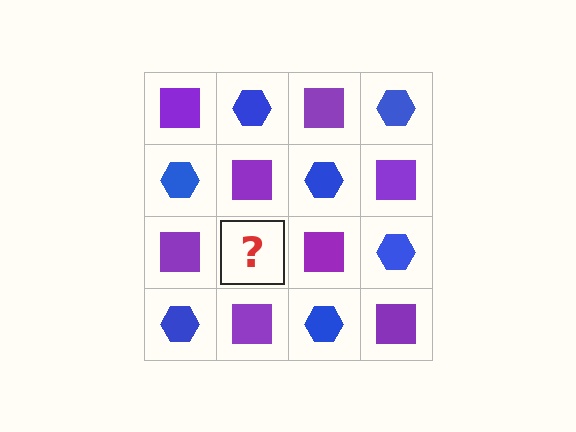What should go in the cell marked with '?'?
The missing cell should contain a blue hexagon.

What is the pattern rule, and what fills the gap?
The rule is that it alternates purple square and blue hexagon in a checkerboard pattern. The gap should be filled with a blue hexagon.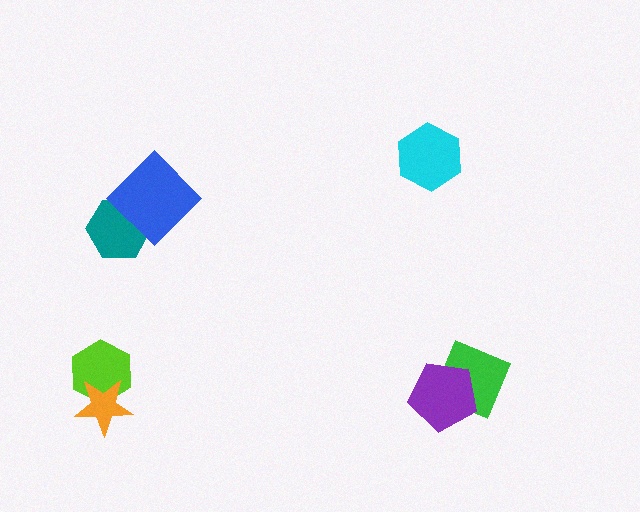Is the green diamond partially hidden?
Yes, it is partially covered by another shape.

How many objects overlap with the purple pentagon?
1 object overlaps with the purple pentagon.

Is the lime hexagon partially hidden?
Yes, it is partially covered by another shape.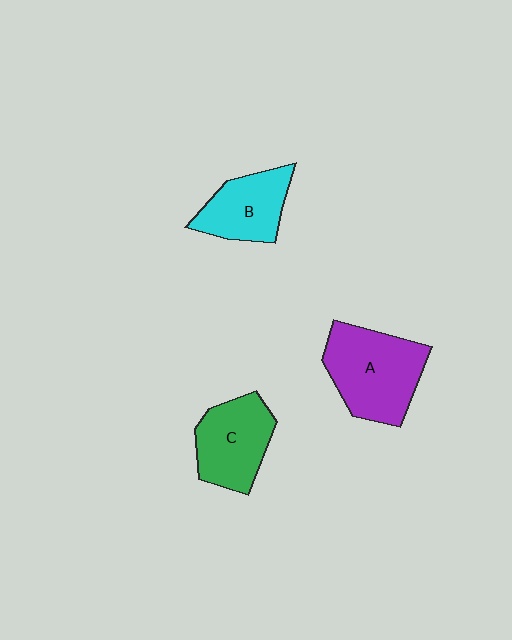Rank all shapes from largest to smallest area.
From largest to smallest: A (purple), C (green), B (cyan).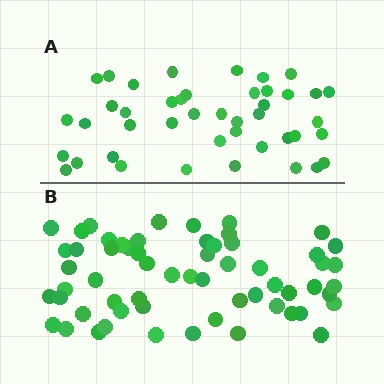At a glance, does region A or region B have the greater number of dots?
Region B (the bottom region) has more dots.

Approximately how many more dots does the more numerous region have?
Region B has approximately 15 more dots than region A.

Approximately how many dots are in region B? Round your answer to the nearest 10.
About 60 dots.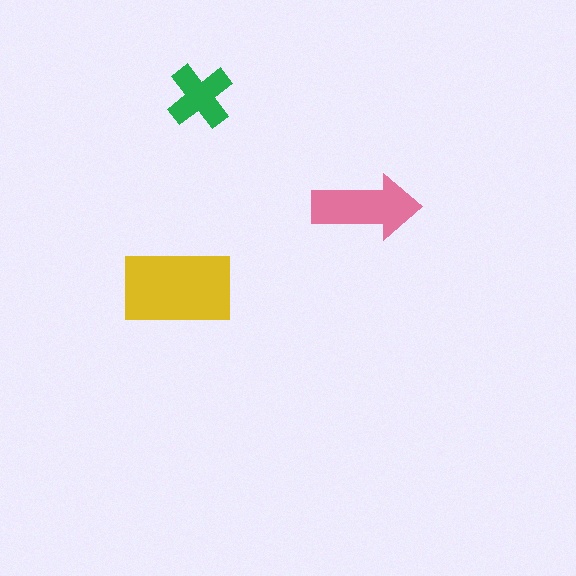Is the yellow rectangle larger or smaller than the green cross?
Larger.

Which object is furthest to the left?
The yellow rectangle is leftmost.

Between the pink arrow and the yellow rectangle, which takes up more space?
The yellow rectangle.